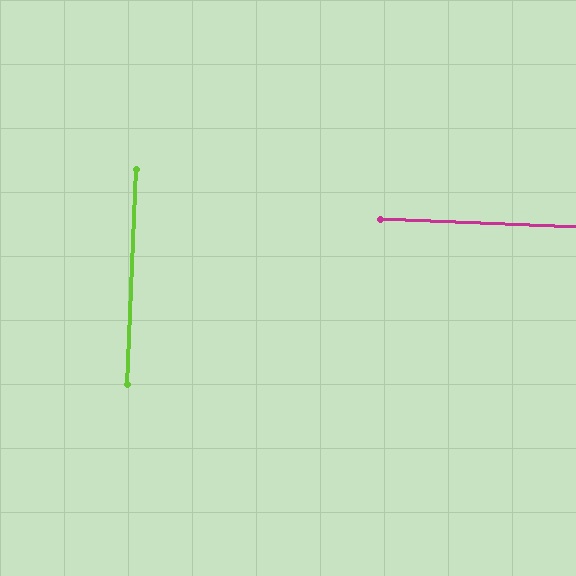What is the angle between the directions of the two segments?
Approximately 90 degrees.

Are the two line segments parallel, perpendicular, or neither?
Perpendicular — they meet at approximately 90°.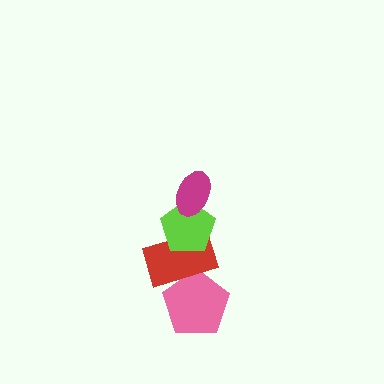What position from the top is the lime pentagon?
The lime pentagon is 2nd from the top.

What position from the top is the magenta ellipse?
The magenta ellipse is 1st from the top.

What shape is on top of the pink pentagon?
The red rectangle is on top of the pink pentagon.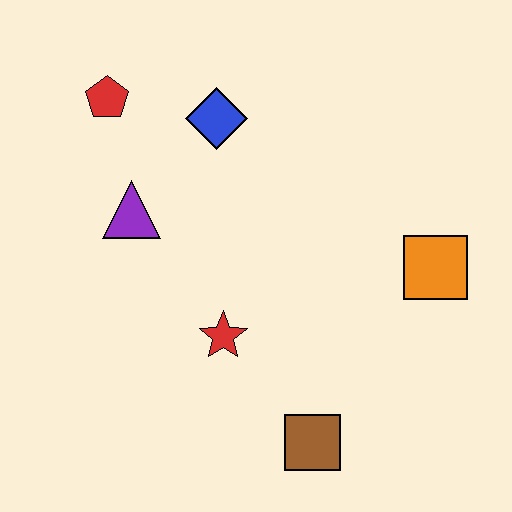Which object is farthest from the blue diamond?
The brown square is farthest from the blue diamond.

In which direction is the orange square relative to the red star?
The orange square is to the right of the red star.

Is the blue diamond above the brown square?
Yes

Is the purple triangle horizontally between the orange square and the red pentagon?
Yes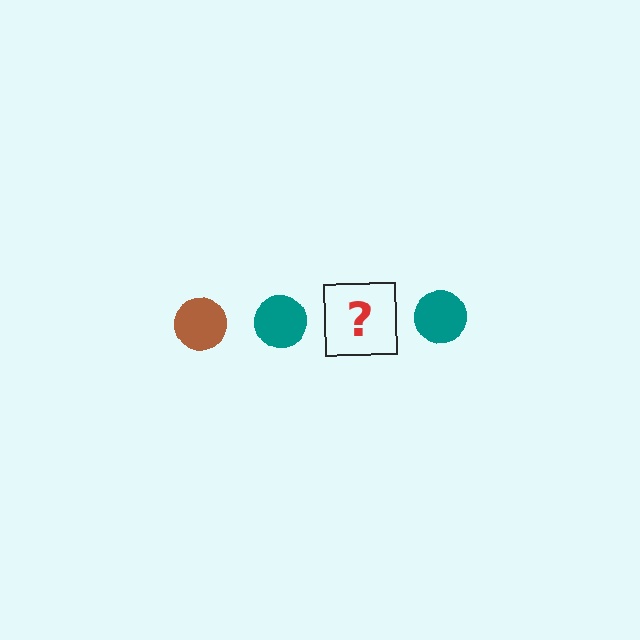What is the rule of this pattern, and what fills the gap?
The rule is that the pattern cycles through brown, teal circles. The gap should be filled with a brown circle.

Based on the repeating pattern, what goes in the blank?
The blank should be a brown circle.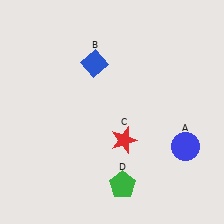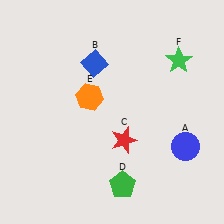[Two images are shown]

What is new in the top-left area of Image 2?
An orange hexagon (E) was added in the top-left area of Image 2.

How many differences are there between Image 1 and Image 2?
There are 2 differences between the two images.